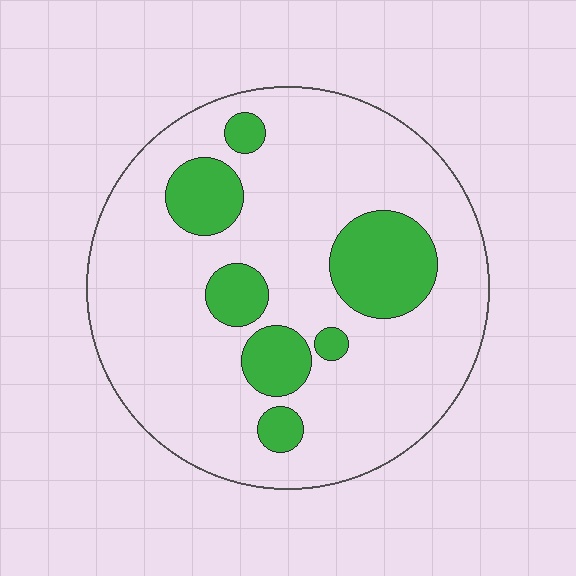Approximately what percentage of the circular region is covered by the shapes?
Approximately 20%.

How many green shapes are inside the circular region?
7.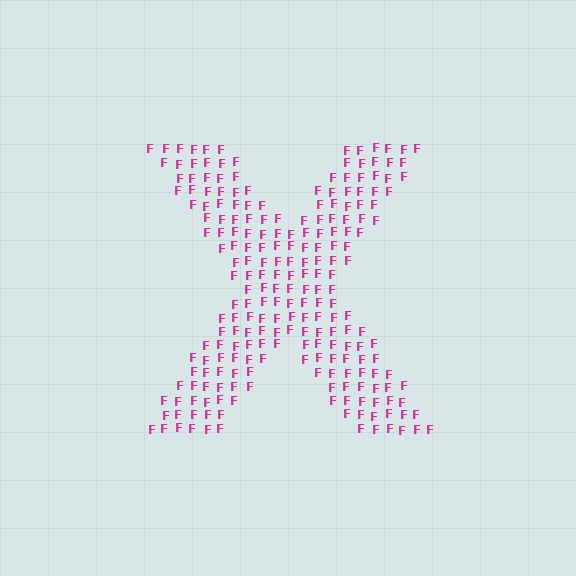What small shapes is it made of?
It is made of small letter F's.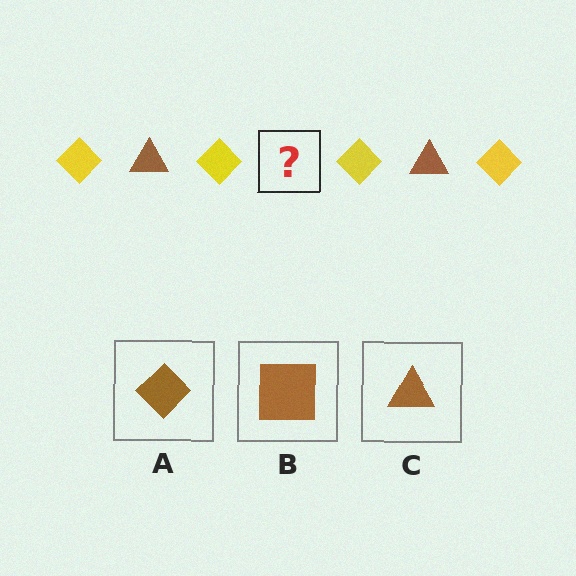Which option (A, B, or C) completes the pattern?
C.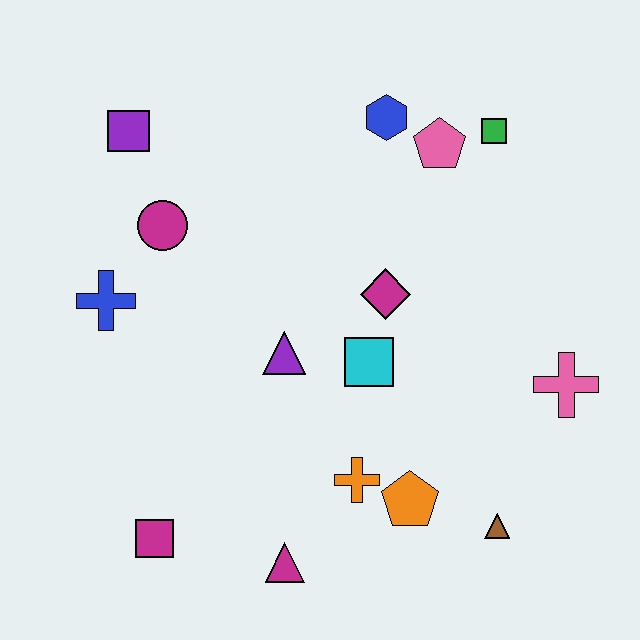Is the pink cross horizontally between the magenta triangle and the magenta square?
No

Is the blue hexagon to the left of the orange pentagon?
Yes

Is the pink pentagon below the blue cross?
No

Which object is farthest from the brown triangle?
The purple square is farthest from the brown triangle.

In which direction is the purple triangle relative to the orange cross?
The purple triangle is above the orange cross.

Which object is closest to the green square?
The pink pentagon is closest to the green square.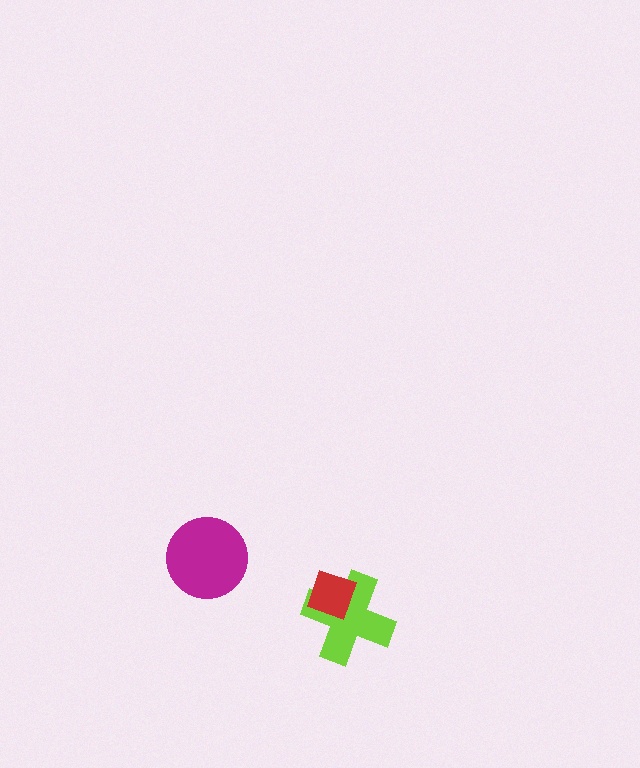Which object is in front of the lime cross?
The red diamond is in front of the lime cross.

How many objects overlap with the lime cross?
1 object overlaps with the lime cross.